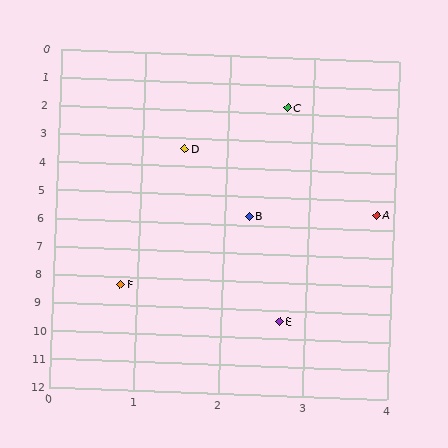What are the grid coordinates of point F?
Point F is at approximately (0.8, 8.3).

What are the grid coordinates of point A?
Point A is at approximately (3.8, 5.5).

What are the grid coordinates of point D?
Point D is at approximately (1.5, 3.4).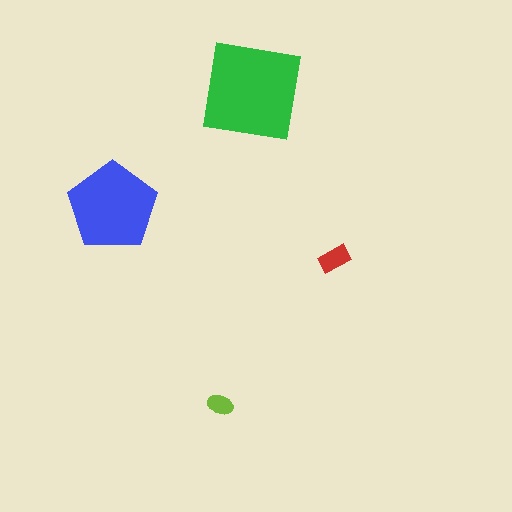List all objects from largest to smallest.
The green square, the blue pentagon, the red rectangle, the lime ellipse.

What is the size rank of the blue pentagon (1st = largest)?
2nd.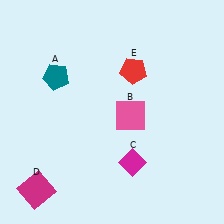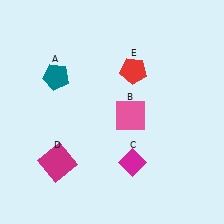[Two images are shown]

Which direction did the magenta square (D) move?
The magenta square (D) moved up.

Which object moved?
The magenta square (D) moved up.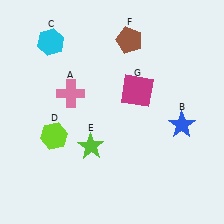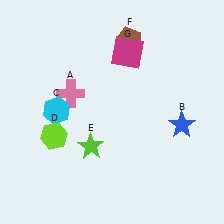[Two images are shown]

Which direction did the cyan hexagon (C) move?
The cyan hexagon (C) moved down.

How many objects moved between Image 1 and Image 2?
2 objects moved between the two images.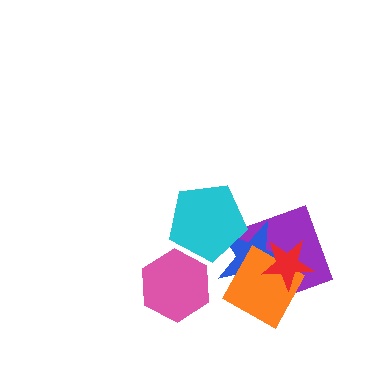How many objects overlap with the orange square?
3 objects overlap with the orange square.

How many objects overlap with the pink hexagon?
0 objects overlap with the pink hexagon.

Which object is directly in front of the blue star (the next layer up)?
The orange square is directly in front of the blue star.